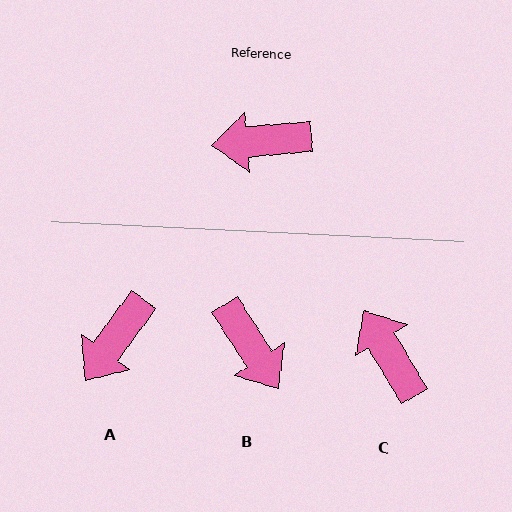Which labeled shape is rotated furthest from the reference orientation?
B, about 118 degrees away.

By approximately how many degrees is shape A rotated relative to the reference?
Approximately 49 degrees counter-clockwise.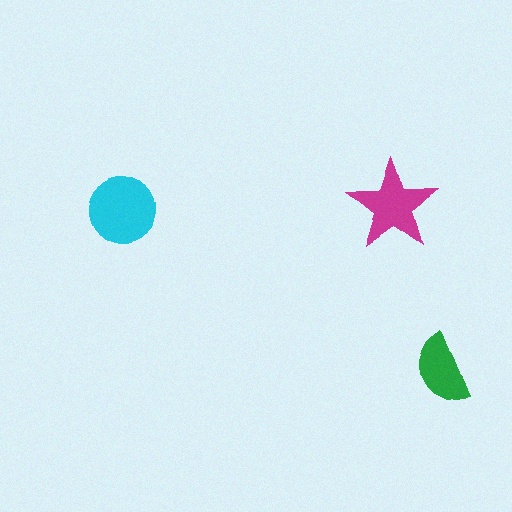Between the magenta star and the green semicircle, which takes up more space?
The magenta star.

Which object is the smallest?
The green semicircle.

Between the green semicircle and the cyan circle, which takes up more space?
The cyan circle.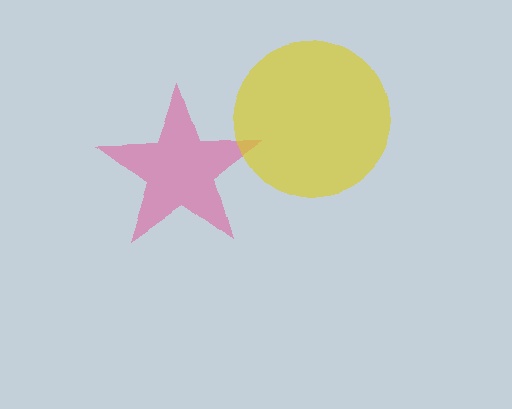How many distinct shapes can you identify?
There are 2 distinct shapes: a pink star, a yellow circle.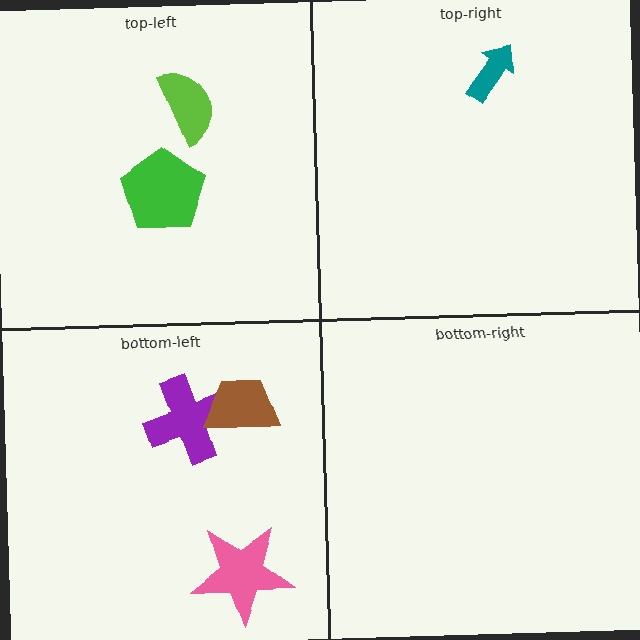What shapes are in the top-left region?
The lime semicircle, the green pentagon.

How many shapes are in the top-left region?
2.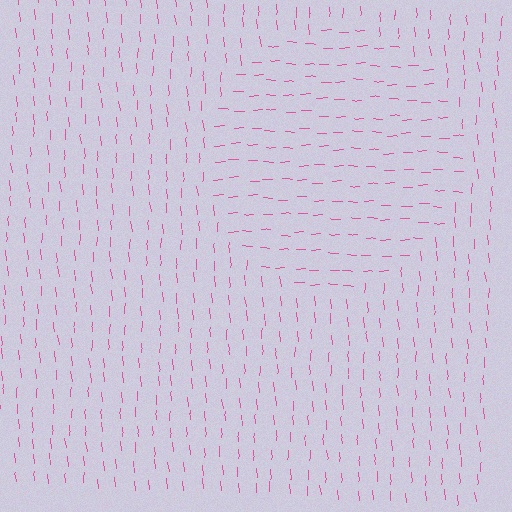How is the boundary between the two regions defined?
The boundary is defined purely by a change in line orientation (approximately 88 degrees difference). All lines are the same color and thickness.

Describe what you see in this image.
The image is filled with small pink line segments. A circle region in the image has lines oriented differently from the surrounding lines, creating a visible texture boundary.